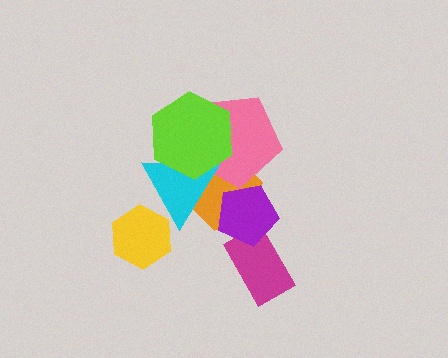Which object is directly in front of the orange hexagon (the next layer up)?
The pink pentagon is directly in front of the orange hexagon.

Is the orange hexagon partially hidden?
Yes, it is partially covered by another shape.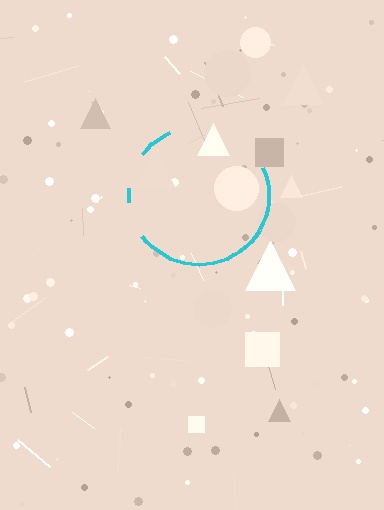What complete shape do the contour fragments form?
The contour fragments form a circle.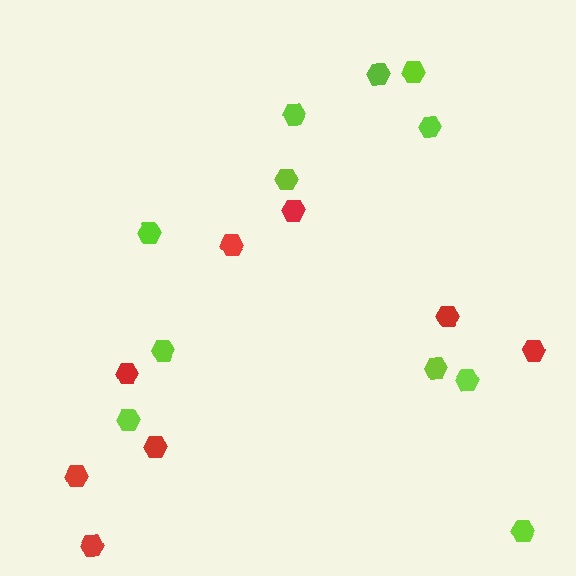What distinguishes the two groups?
There are 2 groups: one group of red hexagons (8) and one group of lime hexagons (11).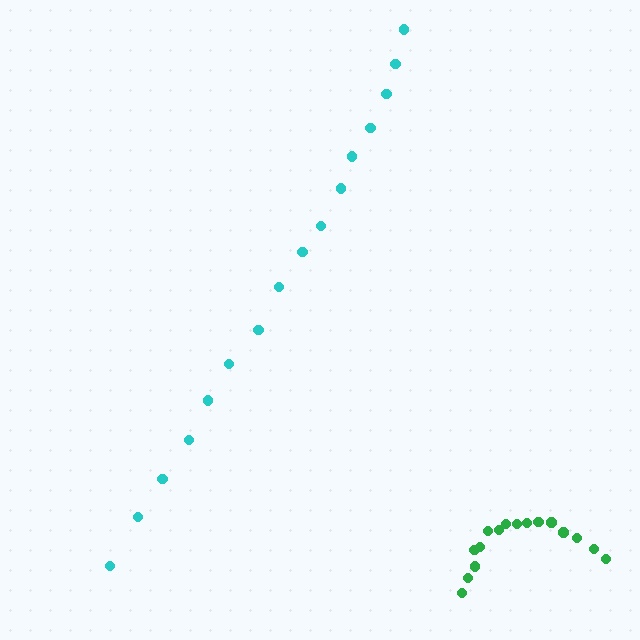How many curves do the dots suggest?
There are 2 distinct paths.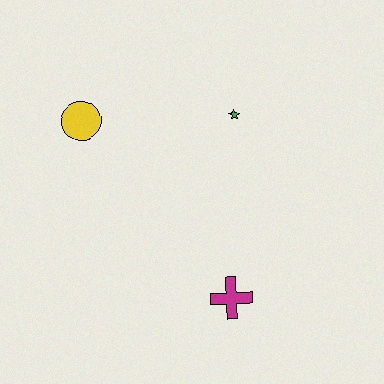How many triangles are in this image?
There are no triangles.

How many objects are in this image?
There are 3 objects.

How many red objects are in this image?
There are no red objects.